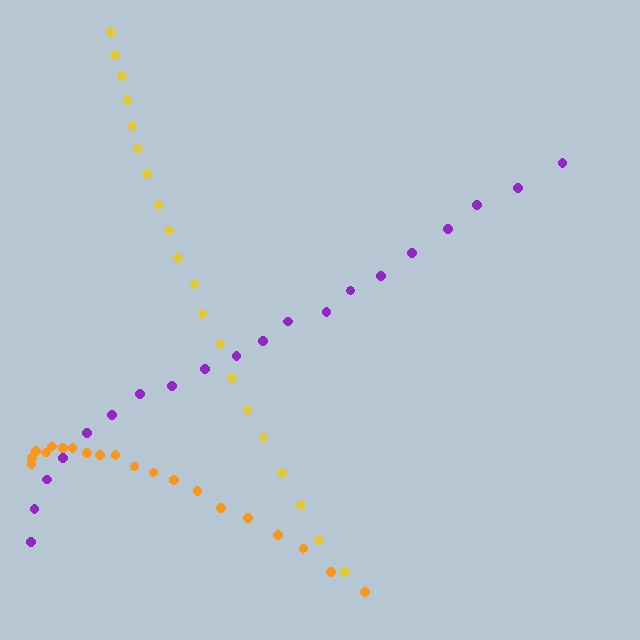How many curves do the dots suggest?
There are 3 distinct paths.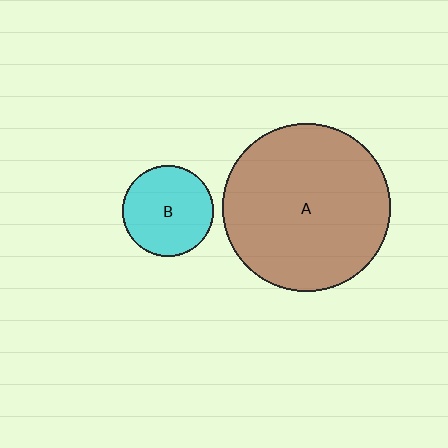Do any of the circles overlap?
No, none of the circles overlap.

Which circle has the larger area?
Circle A (brown).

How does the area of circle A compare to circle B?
Approximately 3.4 times.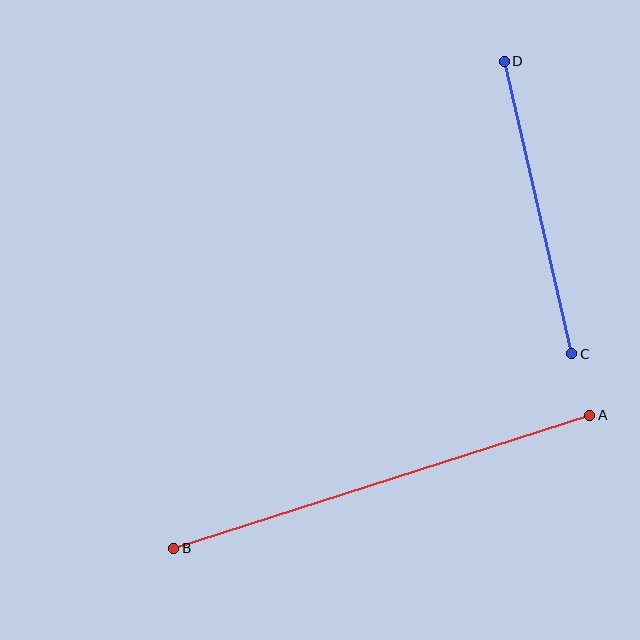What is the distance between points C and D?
The distance is approximately 300 pixels.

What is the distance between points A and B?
The distance is approximately 437 pixels.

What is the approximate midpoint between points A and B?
The midpoint is at approximately (382, 482) pixels.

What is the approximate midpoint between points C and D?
The midpoint is at approximately (538, 207) pixels.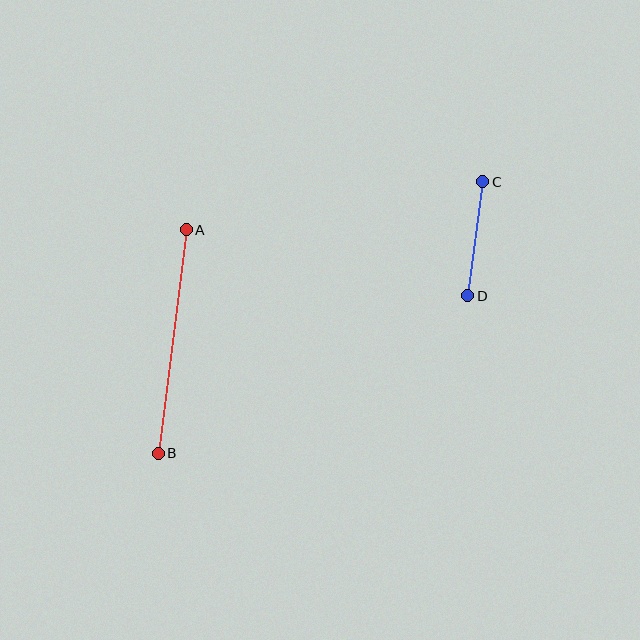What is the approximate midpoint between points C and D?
The midpoint is at approximately (475, 239) pixels.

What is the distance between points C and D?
The distance is approximately 115 pixels.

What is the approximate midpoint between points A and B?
The midpoint is at approximately (172, 341) pixels.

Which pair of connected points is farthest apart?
Points A and B are farthest apart.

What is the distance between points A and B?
The distance is approximately 225 pixels.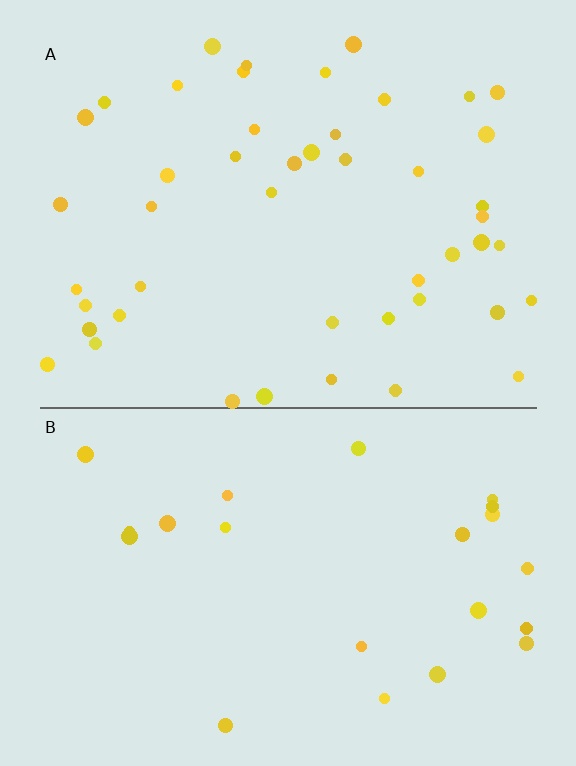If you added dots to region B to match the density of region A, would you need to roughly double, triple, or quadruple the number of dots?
Approximately double.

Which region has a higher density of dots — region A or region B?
A (the top).